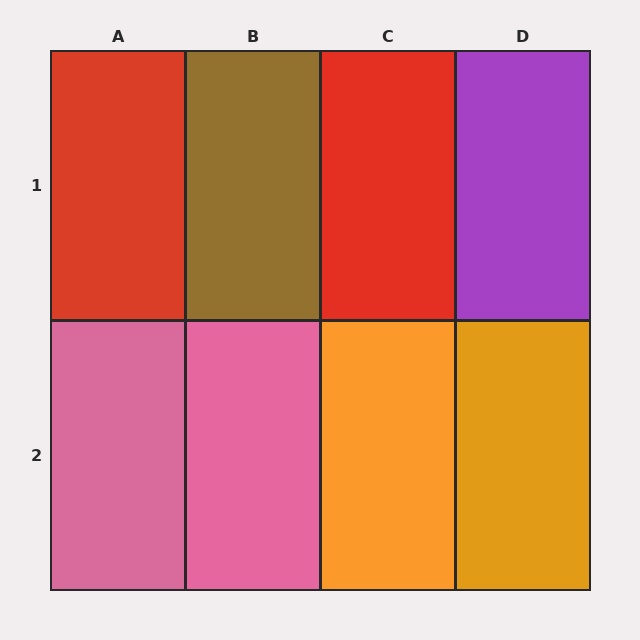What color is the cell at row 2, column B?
Pink.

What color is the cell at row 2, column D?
Orange.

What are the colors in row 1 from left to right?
Red, brown, red, purple.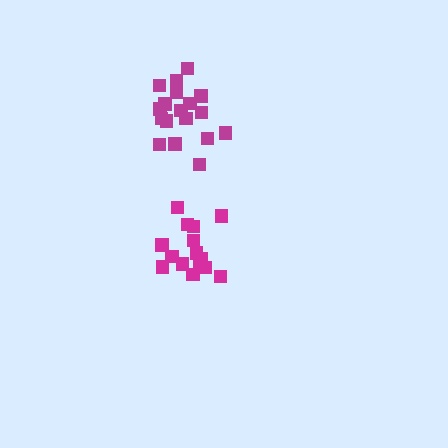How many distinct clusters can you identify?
There are 2 distinct clusters.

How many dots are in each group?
Group 1: 15 dots, Group 2: 18 dots (33 total).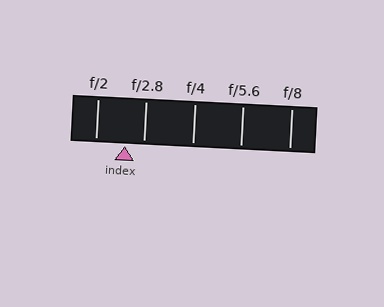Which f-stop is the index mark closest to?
The index mark is closest to f/2.8.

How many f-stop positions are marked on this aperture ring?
There are 5 f-stop positions marked.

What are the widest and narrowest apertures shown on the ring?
The widest aperture shown is f/2 and the narrowest is f/8.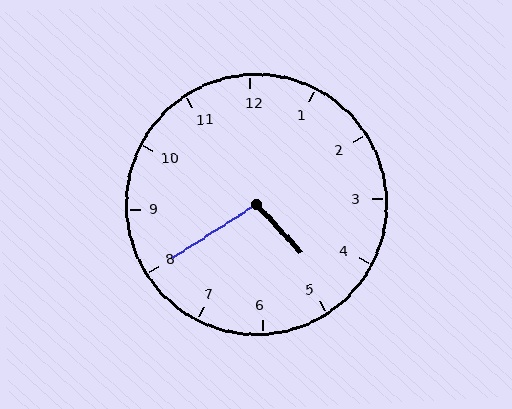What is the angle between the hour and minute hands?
Approximately 100 degrees.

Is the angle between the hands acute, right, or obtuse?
It is obtuse.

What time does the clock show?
4:40.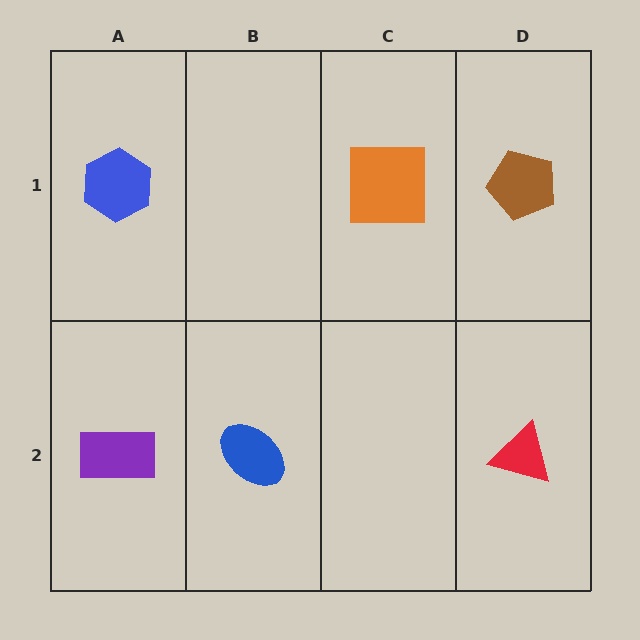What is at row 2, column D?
A red triangle.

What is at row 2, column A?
A purple rectangle.